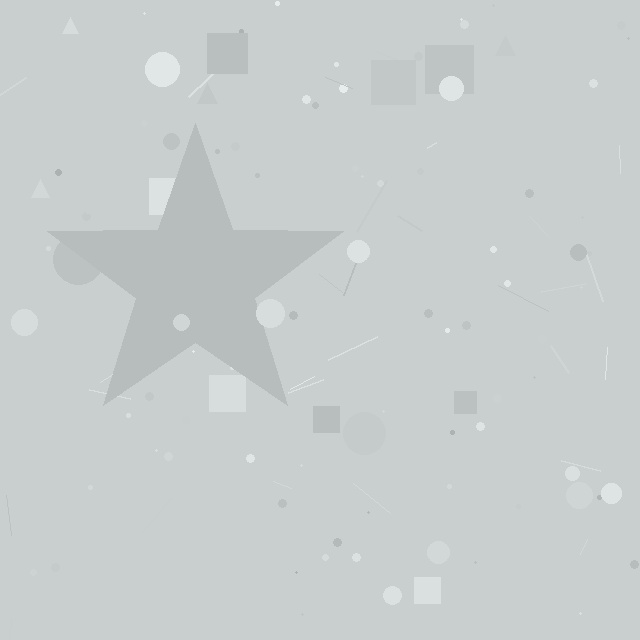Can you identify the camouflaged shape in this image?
The camouflaged shape is a star.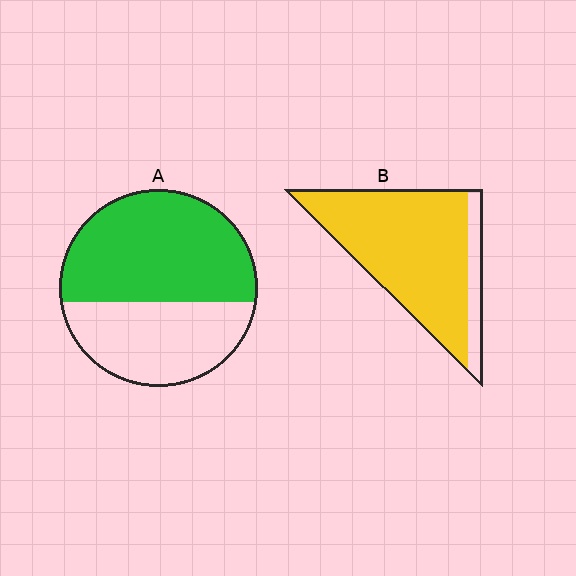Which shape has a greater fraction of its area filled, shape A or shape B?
Shape B.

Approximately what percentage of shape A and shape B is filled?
A is approximately 60% and B is approximately 85%.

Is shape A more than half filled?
Yes.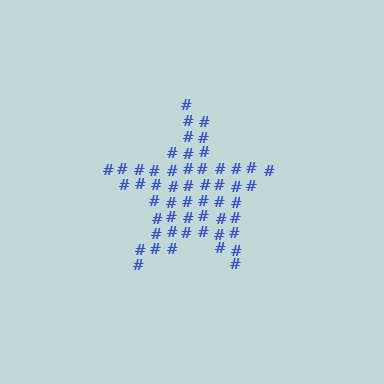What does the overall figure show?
The overall figure shows a star.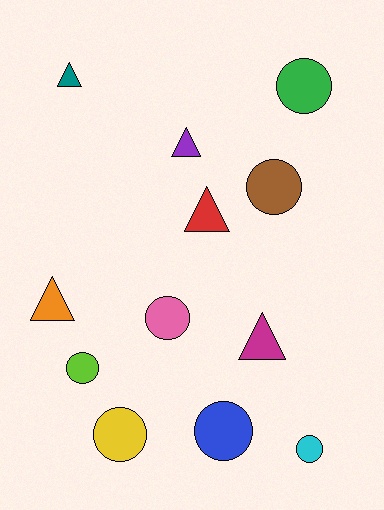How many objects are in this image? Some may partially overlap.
There are 12 objects.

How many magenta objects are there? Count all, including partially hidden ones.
There is 1 magenta object.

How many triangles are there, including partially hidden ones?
There are 5 triangles.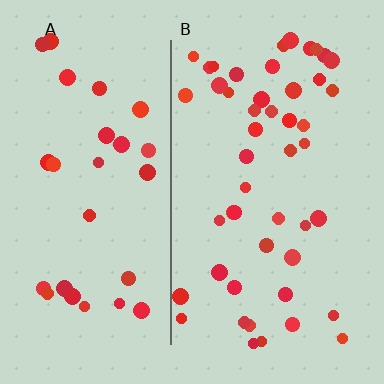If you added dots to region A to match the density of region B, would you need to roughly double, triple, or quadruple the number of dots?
Approximately double.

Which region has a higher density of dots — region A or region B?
B (the right).